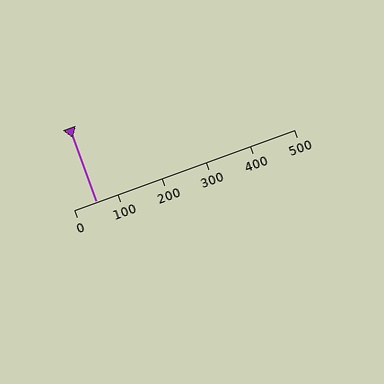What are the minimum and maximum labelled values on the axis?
The axis runs from 0 to 500.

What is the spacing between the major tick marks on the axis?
The major ticks are spaced 100 apart.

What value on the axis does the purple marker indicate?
The marker indicates approximately 50.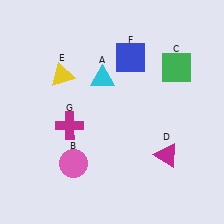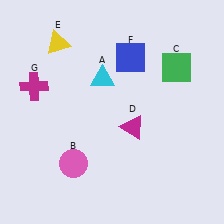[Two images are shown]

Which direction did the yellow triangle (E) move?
The yellow triangle (E) moved up.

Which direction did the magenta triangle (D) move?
The magenta triangle (D) moved left.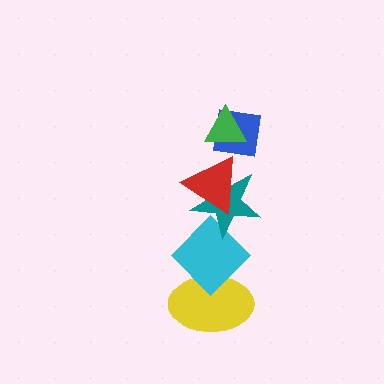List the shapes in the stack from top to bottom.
From top to bottom: the green triangle, the blue square, the red triangle, the teal star, the cyan diamond, the yellow ellipse.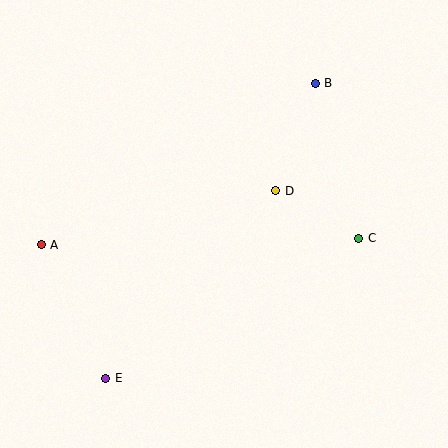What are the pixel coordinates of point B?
Point B is at (315, 83).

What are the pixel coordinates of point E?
Point E is at (106, 378).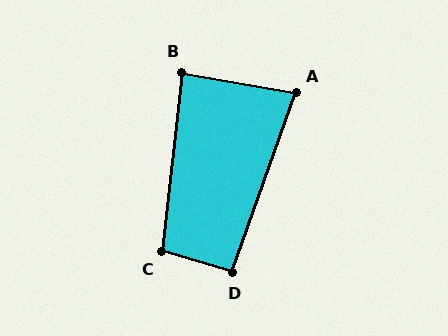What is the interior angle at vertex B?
Approximately 86 degrees (approximately right).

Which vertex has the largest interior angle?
C, at approximately 100 degrees.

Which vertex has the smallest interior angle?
A, at approximately 80 degrees.